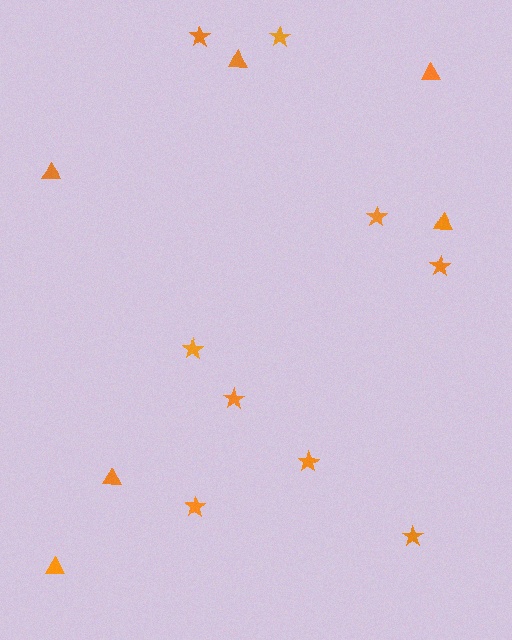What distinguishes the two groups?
There are 2 groups: one group of stars (9) and one group of triangles (6).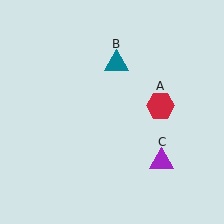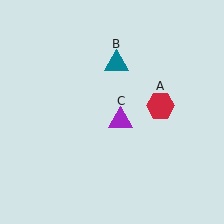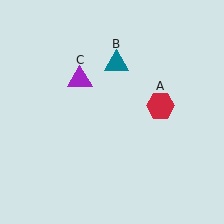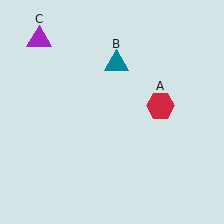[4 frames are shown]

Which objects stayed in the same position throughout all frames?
Red hexagon (object A) and teal triangle (object B) remained stationary.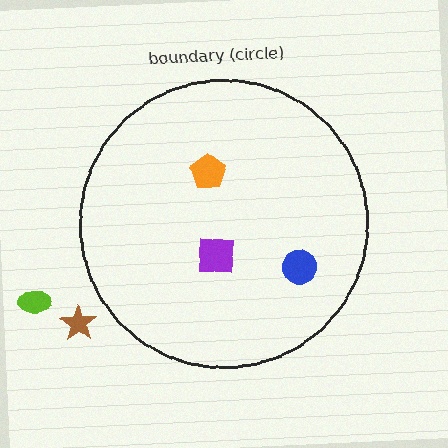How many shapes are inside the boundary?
3 inside, 2 outside.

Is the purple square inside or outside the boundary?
Inside.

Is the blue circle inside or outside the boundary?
Inside.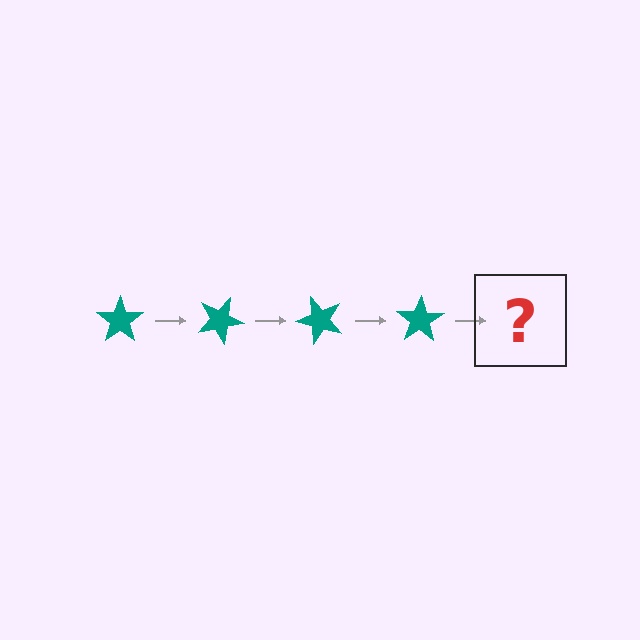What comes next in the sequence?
The next element should be a teal star rotated 100 degrees.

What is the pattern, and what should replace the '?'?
The pattern is that the star rotates 25 degrees each step. The '?' should be a teal star rotated 100 degrees.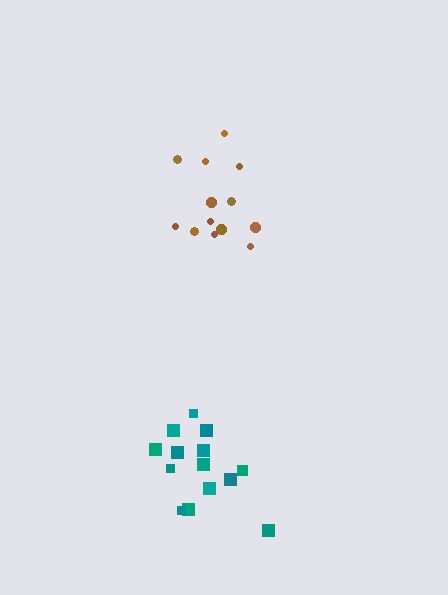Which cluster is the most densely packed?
Brown.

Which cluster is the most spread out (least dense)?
Teal.